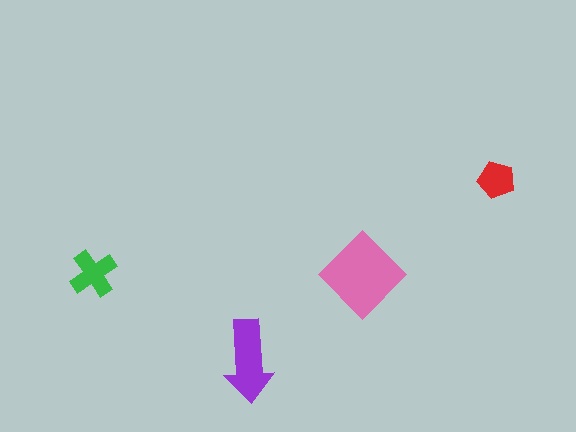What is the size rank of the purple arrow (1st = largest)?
2nd.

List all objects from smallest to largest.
The red pentagon, the green cross, the purple arrow, the pink diamond.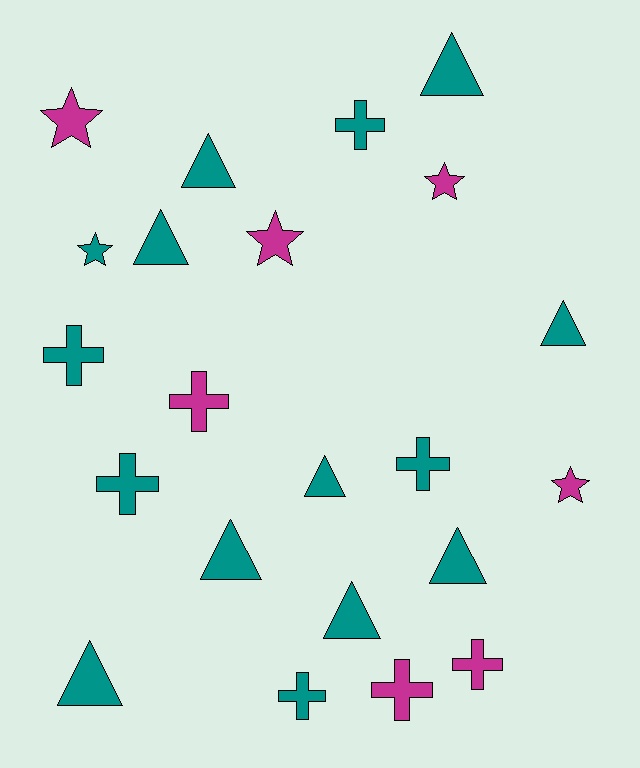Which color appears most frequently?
Teal, with 15 objects.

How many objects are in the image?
There are 22 objects.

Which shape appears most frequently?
Triangle, with 9 objects.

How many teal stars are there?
There is 1 teal star.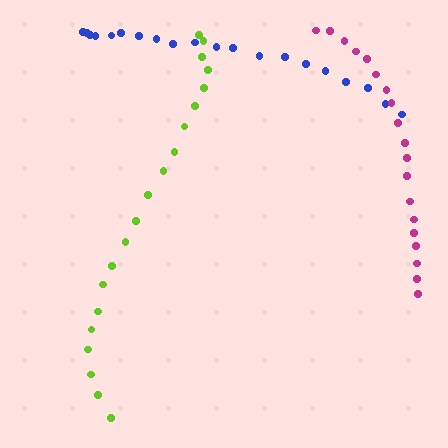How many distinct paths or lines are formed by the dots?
There are 3 distinct paths.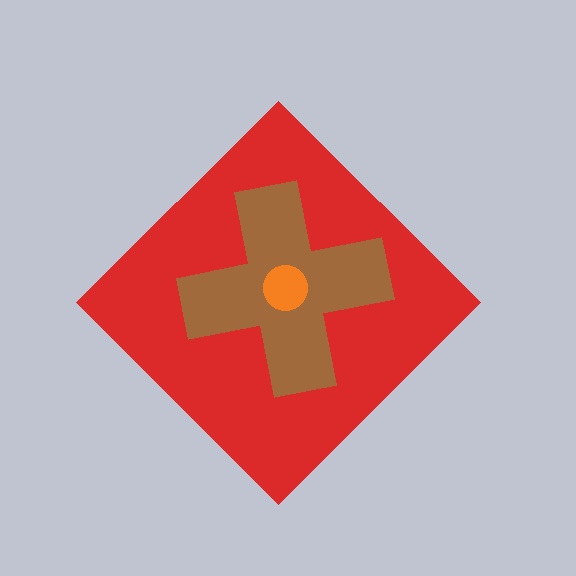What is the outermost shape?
The red diamond.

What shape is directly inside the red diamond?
The brown cross.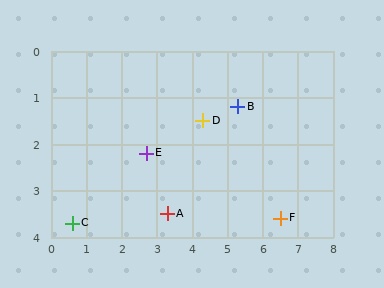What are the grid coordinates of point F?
Point F is at approximately (6.5, 3.6).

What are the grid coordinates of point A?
Point A is at approximately (3.3, 3.5).